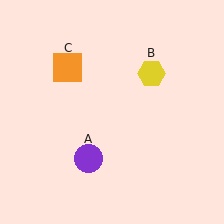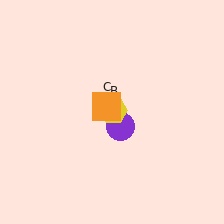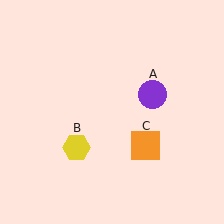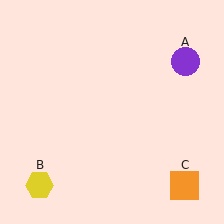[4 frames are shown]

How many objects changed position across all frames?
3 objects changed position: purple circle (object A), yellow hexagon (object B), orange square (object C).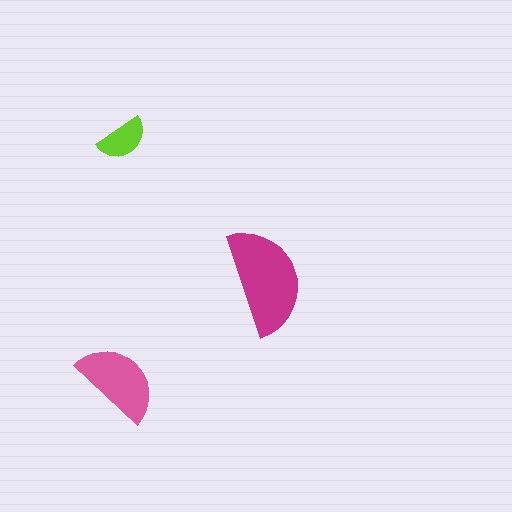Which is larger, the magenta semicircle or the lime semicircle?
The magenta one.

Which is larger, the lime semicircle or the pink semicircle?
The pink one.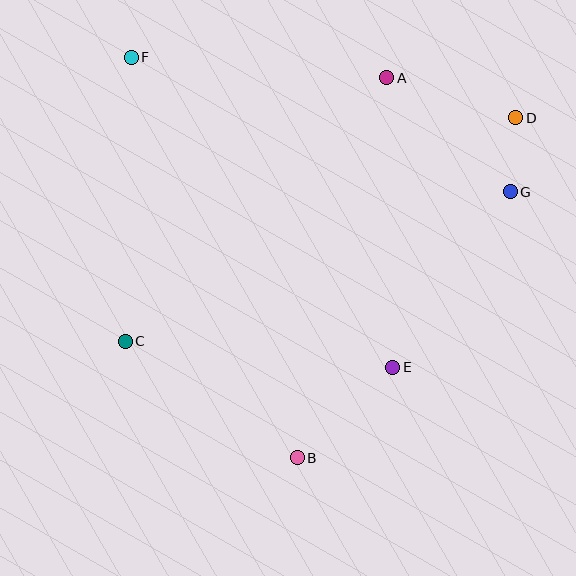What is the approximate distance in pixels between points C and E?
The distance between C and E is approximately 269 pixels.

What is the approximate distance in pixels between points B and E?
The distance between B and E is approximately 132 pixels.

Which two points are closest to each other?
Points D and G are closest to each other.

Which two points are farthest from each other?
Points C and D are farthest from each other.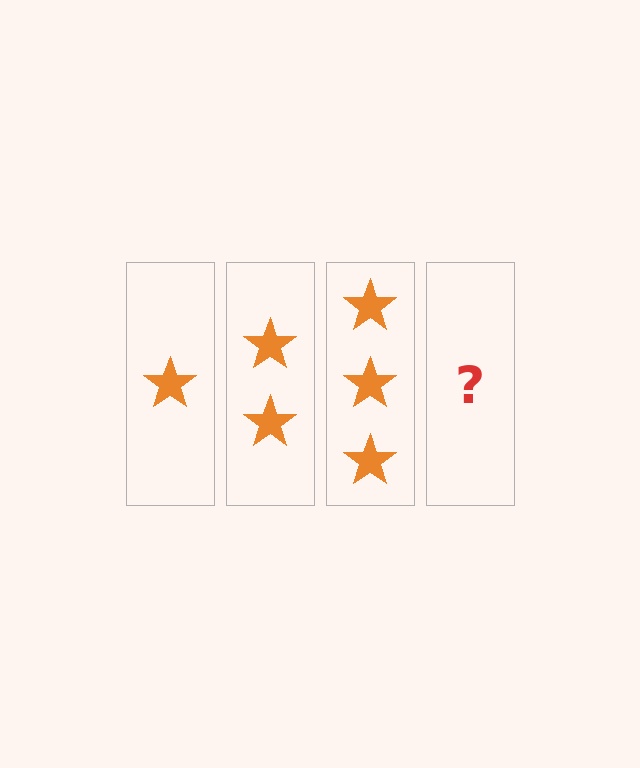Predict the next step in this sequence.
The next step is 4 stars.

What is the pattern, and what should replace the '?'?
The pattern is that each step adds one more star. The '?' should be 4 stars.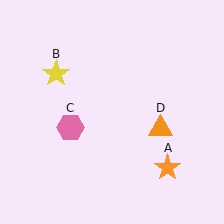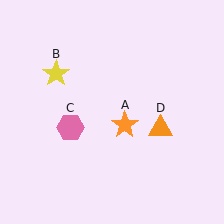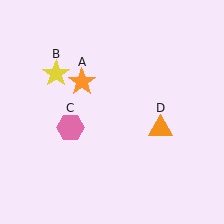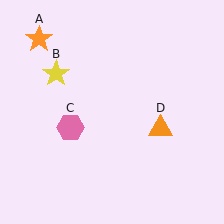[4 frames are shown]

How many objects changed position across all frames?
1 object changed position: orange star (object A).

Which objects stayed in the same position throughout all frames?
Yellow star (object B) and pink hexagon (object C) and orange triangle (object D) remained stationary.